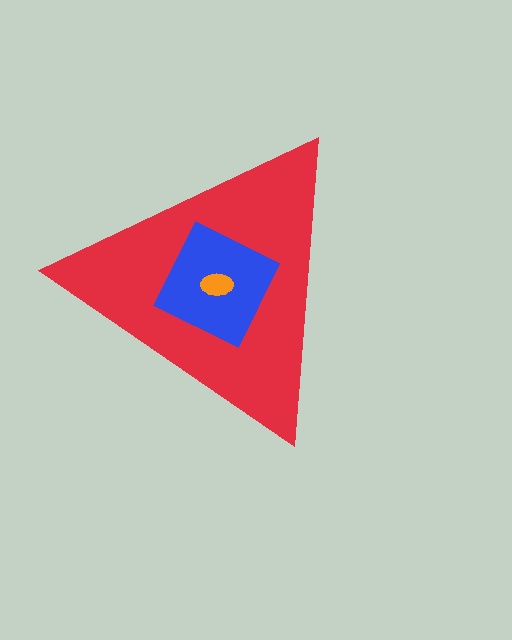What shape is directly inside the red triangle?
The blue diamond.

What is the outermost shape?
The red triangle.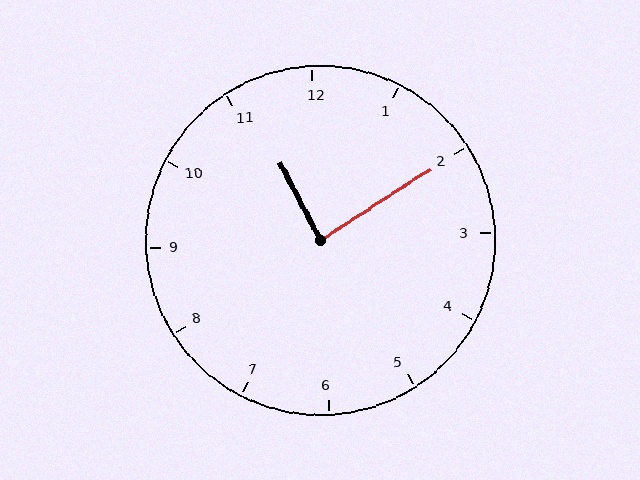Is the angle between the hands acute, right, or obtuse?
It is right.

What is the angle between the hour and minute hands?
Approximately 85 degrees.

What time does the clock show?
11:10.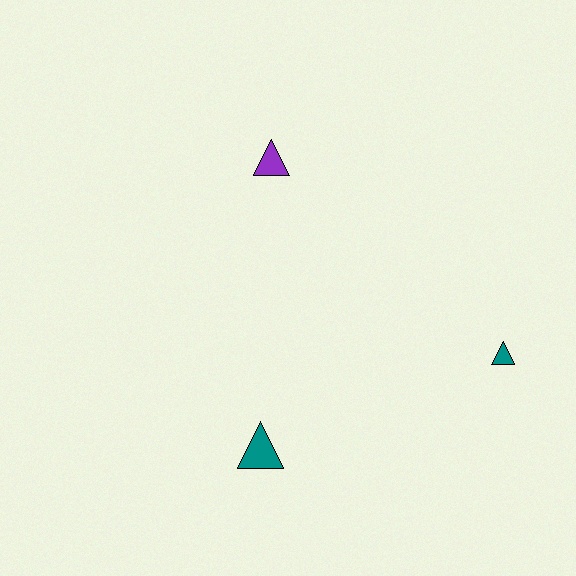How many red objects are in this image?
There are no red objects.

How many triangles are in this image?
There are 3 triangles.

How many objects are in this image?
There are 3 objects.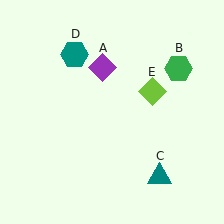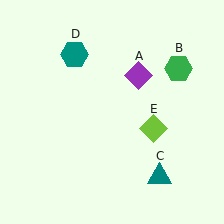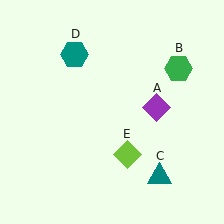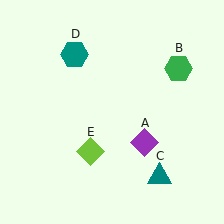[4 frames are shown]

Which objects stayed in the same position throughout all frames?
Green hexagon (object B) and teal triangle (object C) and teal hexagon (object D) remained stationary.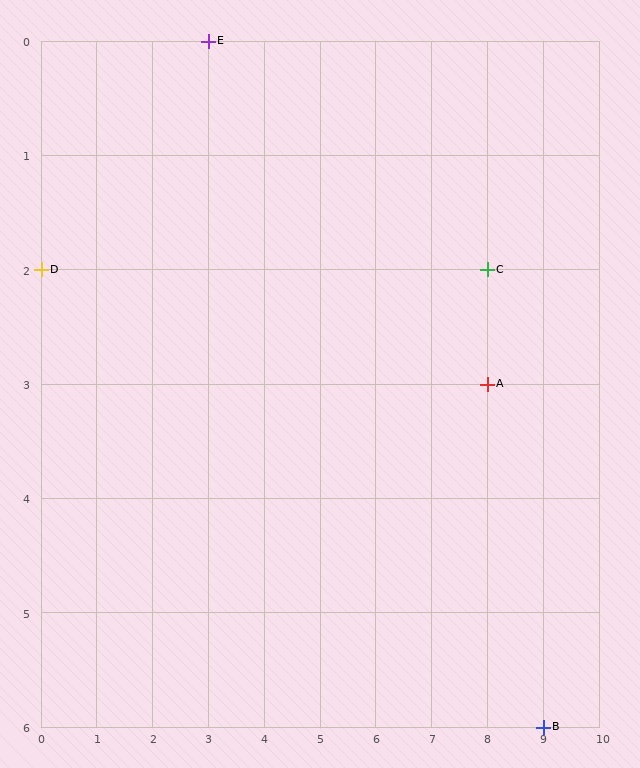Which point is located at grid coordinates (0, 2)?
Point D is at (0, 2).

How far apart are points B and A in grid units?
Points B and A are 1 column and 3 rows apart (about 3.2 grid units diagonally).